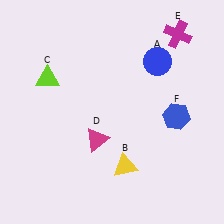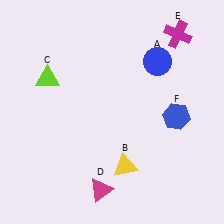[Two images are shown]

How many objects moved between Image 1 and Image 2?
1 object moved between the two images.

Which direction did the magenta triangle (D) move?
The magenta triangle (D) moved down.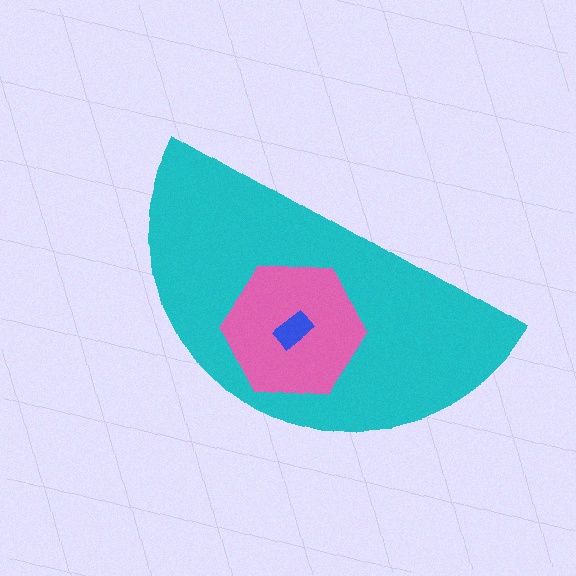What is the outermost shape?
The cyan semicircle.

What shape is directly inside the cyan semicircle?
The pink hexagon.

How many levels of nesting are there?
3.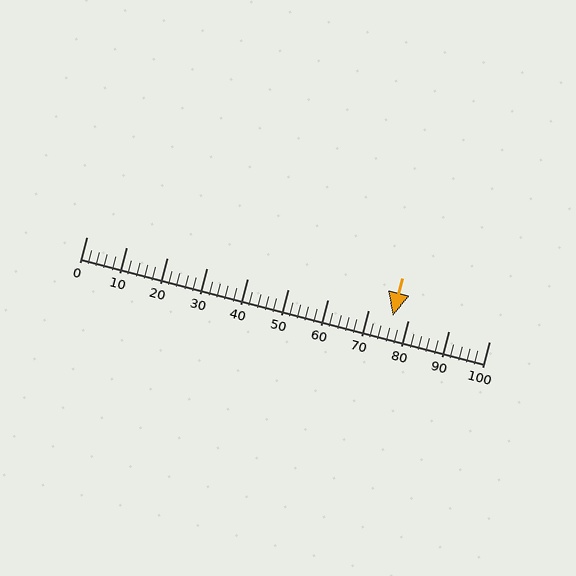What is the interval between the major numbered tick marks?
The major tick marks are spaced 10 units apart.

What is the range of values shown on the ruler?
The ruler shows values from 0 to 100.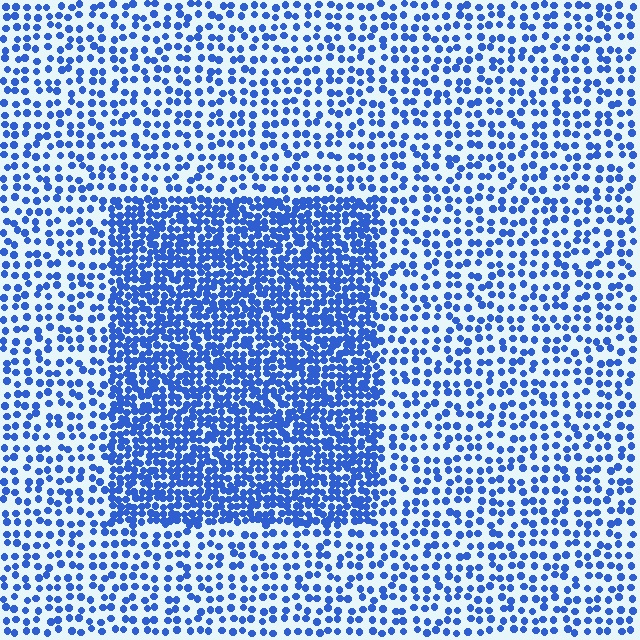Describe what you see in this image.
The image contains small blue elements arranged at two different densities. A rectangle-shaped region is visible where the elements are more densely packed than the surrounding area.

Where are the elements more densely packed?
The elements are more densely packed inside the rectangle boundary.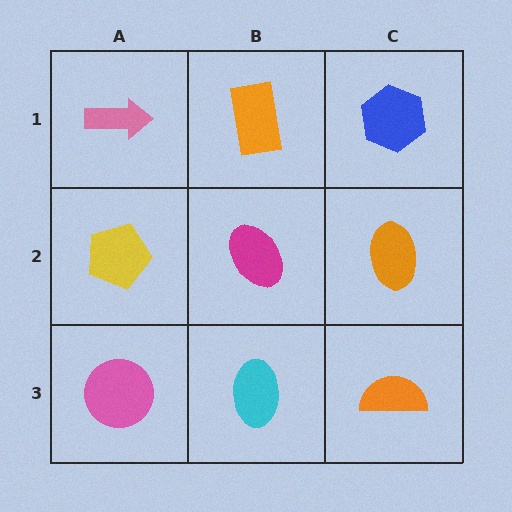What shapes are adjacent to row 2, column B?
An orange rectangle (row 1, column B), a cyan ellipse (row 3, column B), a yellow pentagon (row 2, column A), an orange ellipse (row 2, column C).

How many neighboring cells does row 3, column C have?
2.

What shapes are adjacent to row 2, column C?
A blue hexagon (row 1, column C), an orange semicircle (row 3, column C), a magenta ellipse (row 2, column B).